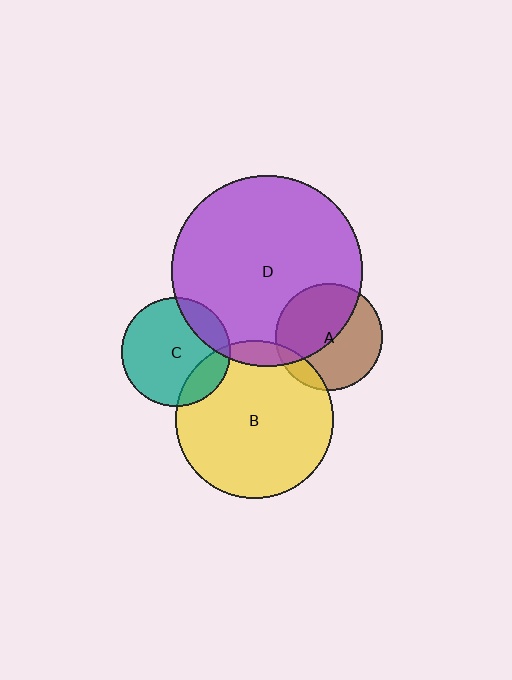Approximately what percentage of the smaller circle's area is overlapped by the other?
Approximately 10%.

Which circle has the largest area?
Circle D (purple).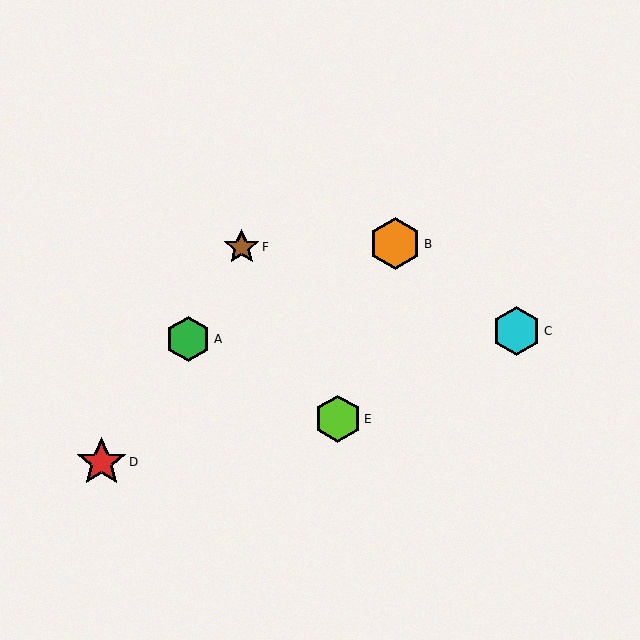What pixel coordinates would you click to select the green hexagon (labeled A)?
Click at (188, 339) to select the green hexagon A.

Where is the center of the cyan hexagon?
The center of the cyan hexagon is at (517, 331).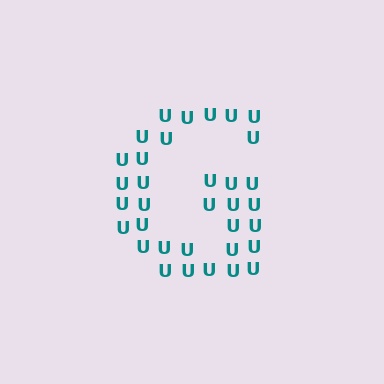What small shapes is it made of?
It is made of small letter U's.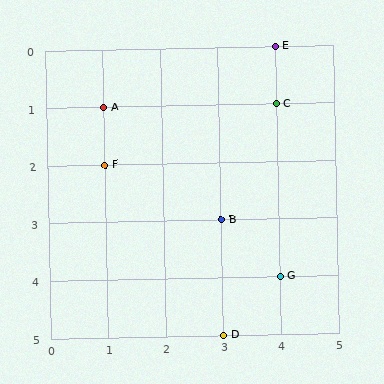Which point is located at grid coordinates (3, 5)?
Point D is at (3, 5).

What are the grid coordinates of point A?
Point A is at grid coordinates (1, 1).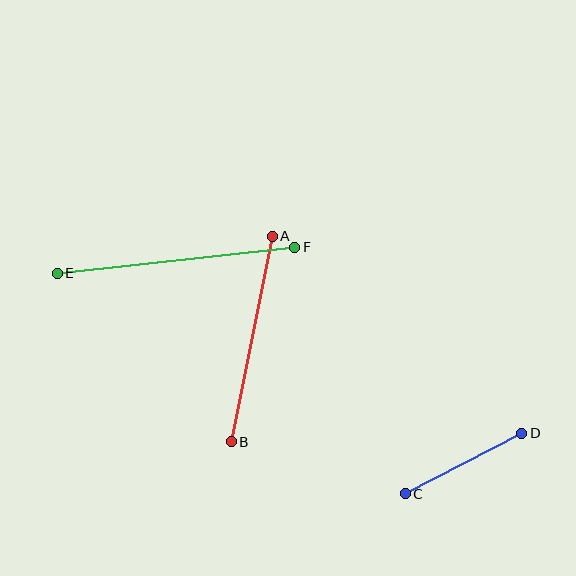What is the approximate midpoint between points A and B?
The midpoint is at approximately (252, 339) pixels.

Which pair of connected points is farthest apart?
Points E and F are farthest apart.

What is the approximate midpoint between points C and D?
The midpoint is at approximately (463, 463) pixels.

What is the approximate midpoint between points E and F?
The midpoint is at approximately (176, 260) pixels.